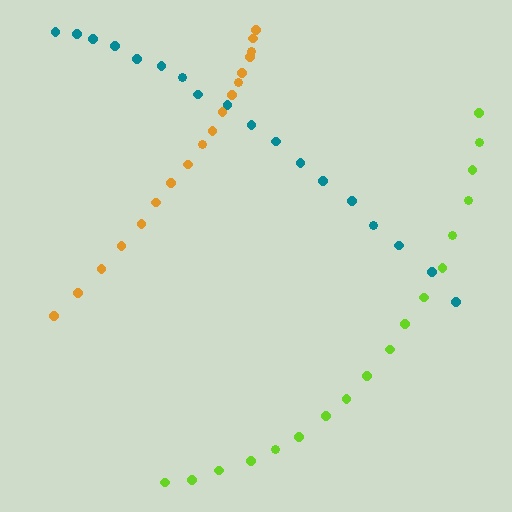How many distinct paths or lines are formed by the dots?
There are 3 distinct paths.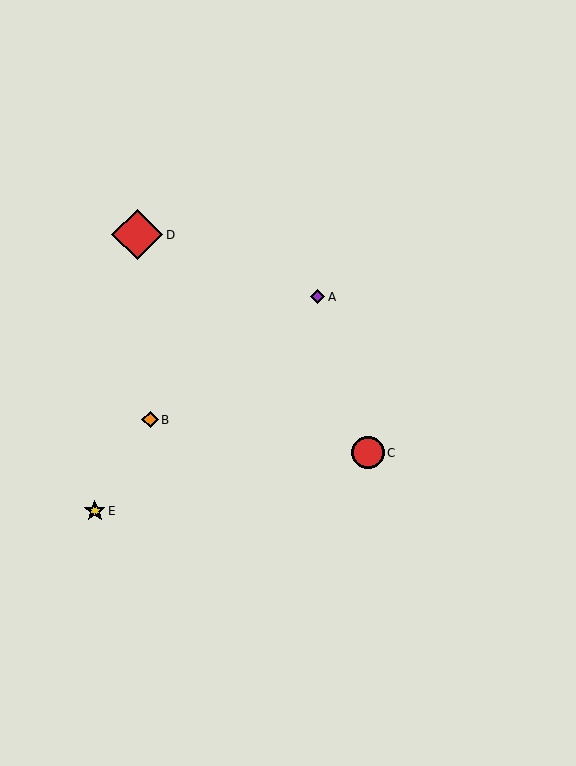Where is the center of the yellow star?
The center of the yellow star is at (95, 511).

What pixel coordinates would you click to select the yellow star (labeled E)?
Click at (95, 511) to select the yellow star E.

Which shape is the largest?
The red diamond (labeled D) is the largest.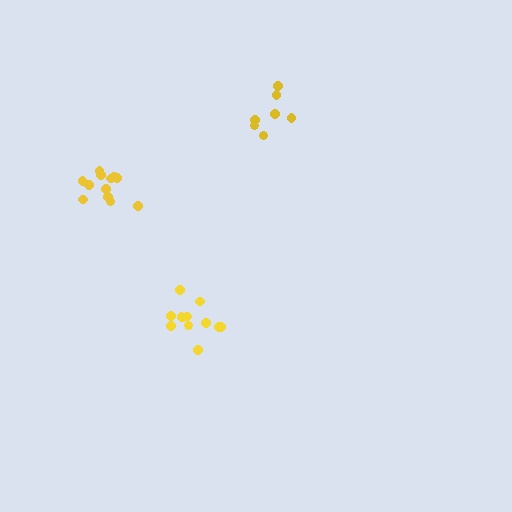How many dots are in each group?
Group 1: 12 dots, Group 2: 7 dots, Group 3: 12 dots (31 total).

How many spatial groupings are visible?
There are 3 spatial groupings.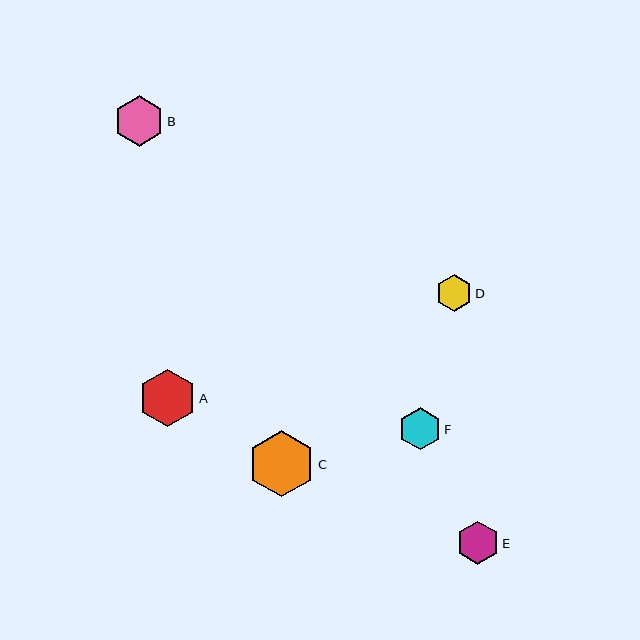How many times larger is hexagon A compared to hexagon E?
Hexagon A is approximately 1.3 times the size of hexagon E.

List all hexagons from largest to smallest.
From largest to smallest: C, A, B, E, F, D.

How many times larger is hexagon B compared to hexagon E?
Hexagon B is approximately 1.2 times the size of hexagon E.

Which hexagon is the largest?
Hexagon C is the largest with a size of approximately 66 pixels.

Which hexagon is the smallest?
Hexagon D is the smallest with a size of approximately 37 pixels.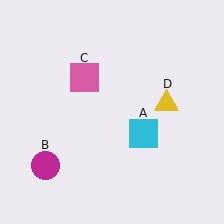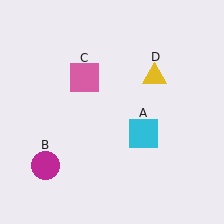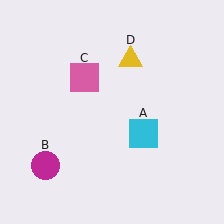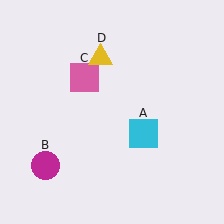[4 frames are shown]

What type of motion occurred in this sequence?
The yellow triangle (object D) rotated counterclockwise around the center of the scene.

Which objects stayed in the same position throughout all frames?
Cyan square (object A) and magenta circle (object B) and pink square (object C) remained stationary.